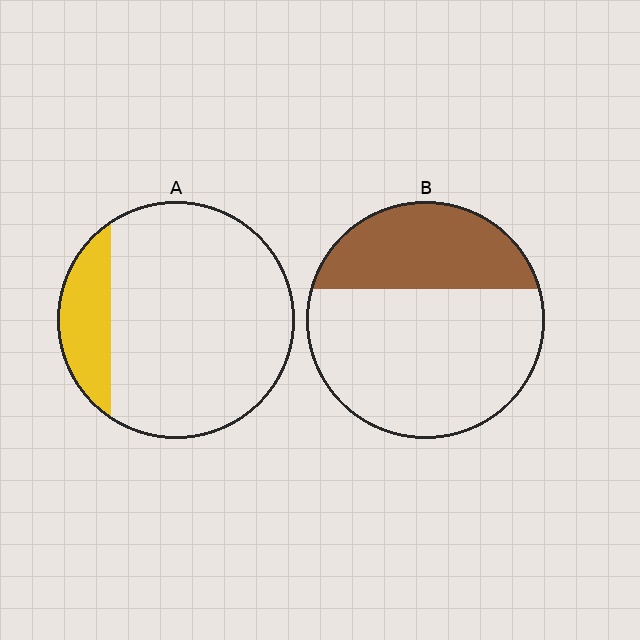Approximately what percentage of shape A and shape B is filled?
A is approximately 15% and B is approximately 35%.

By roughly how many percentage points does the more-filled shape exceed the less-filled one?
By roughly 15 percentage points (B over A).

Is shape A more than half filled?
No.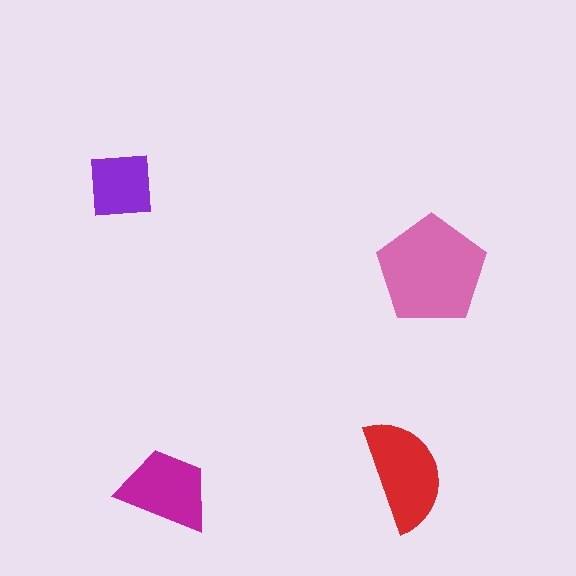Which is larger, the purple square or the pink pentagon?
The pink pentagon.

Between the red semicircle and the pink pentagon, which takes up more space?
The pink pentagon.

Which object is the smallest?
The purple square.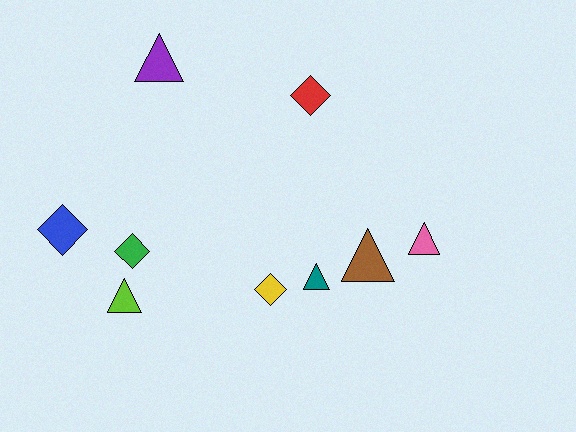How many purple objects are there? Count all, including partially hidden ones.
There is 1 purple object.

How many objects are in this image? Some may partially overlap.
There are 9 objects.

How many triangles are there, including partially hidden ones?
There are 5 triangles.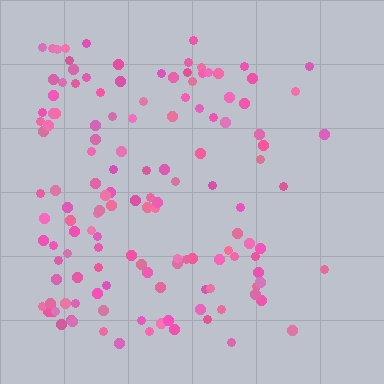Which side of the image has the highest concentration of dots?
The left.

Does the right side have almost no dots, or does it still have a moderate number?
Still a moderate number, just noticeably fewer than the left.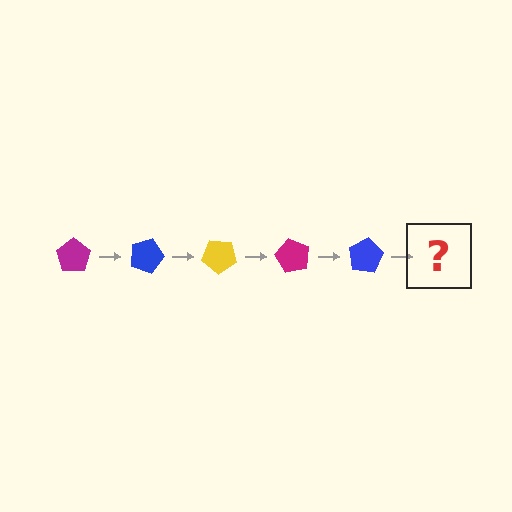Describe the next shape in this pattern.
It should be a yellow pentagon, rotated 100 degrees from the start.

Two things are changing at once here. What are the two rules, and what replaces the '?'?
The two rules are that it rotates 20 degrees each step and the color cycles through magenta, blue, and yellow. The '?' should be a yellow pentagon, rotated 100 degrees from the start.